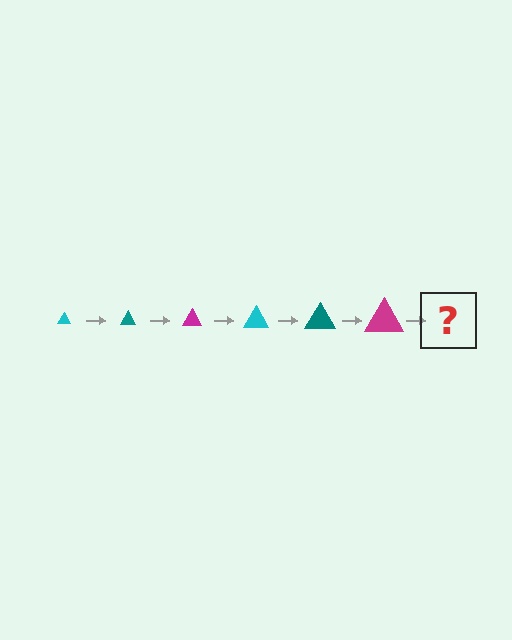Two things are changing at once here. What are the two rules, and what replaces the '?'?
The two rules are that the triangle grows larger each step and the color cycles through cyan, teal, and magenta. The '?' should be a cyan triangle, larger than the previous one.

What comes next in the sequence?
The next element should be a cyan triangle, larger than the previous one.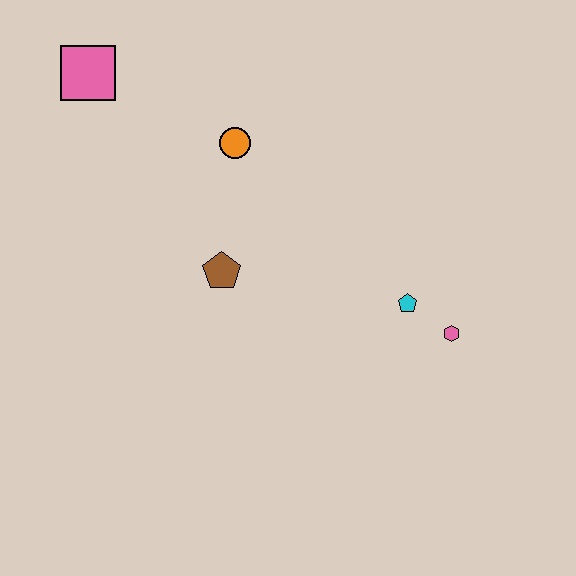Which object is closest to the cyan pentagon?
The pink hexagon is closest to the cyan pentagon.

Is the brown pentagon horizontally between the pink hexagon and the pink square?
Yes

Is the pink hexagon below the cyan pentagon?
Yes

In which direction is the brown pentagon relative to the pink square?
The brown pentagon is below the pink square.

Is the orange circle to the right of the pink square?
Yes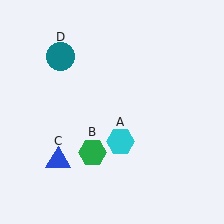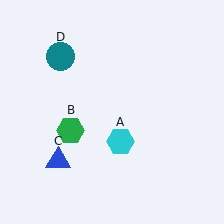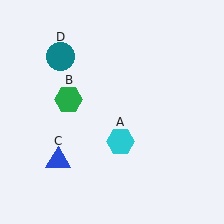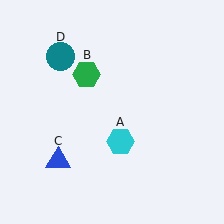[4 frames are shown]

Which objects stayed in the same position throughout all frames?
Cyan hexagon (object A) and blue triangle (object C) and teal circle (object D) remained stationary.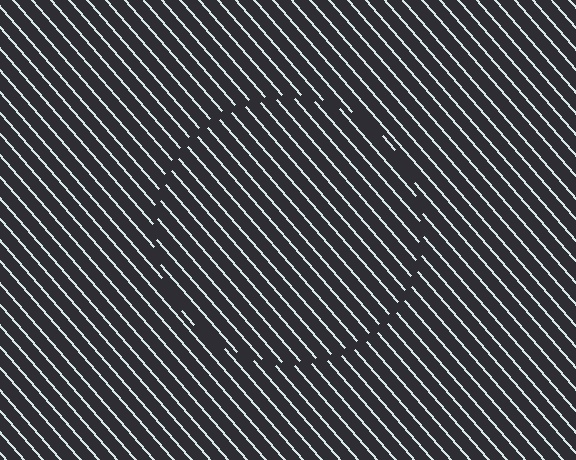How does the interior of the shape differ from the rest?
The interior of the shape contains the same grating, shifted by half a period — the contour is defined by the phase discontinuity where line-ends from the inner and outer gratings abut.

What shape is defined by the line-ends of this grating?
An illusory circle. The interior of the shape contains the same grating, shifted by half a period — the contour is defined by the phase discontinuity where line-ends from the inner and outer gratings abut.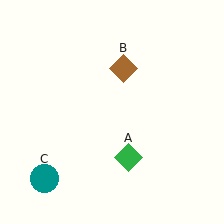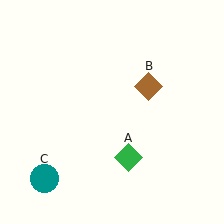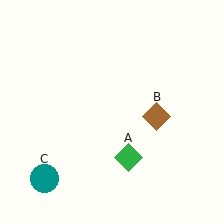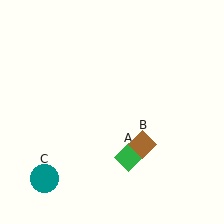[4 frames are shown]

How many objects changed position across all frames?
1 object changed position: brown diamond (object B).